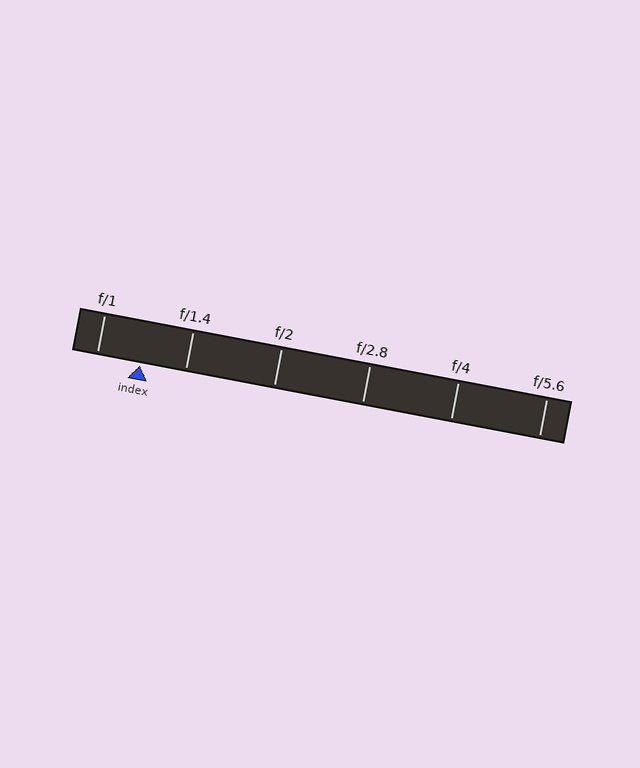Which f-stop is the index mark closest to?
The index mark is closest to f/1.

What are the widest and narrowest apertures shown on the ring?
The widest aperture shown is f/1 and the narrowest is f/5.6.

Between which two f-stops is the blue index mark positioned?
The index mark is between f/1 and f/1.4.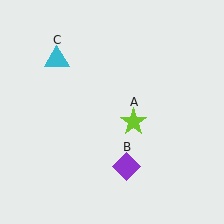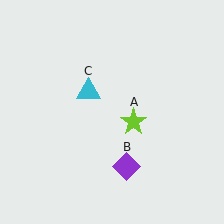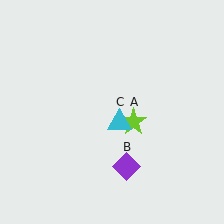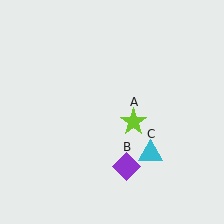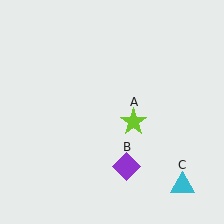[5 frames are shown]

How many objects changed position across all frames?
1 object changed position: cyan triangle (object C).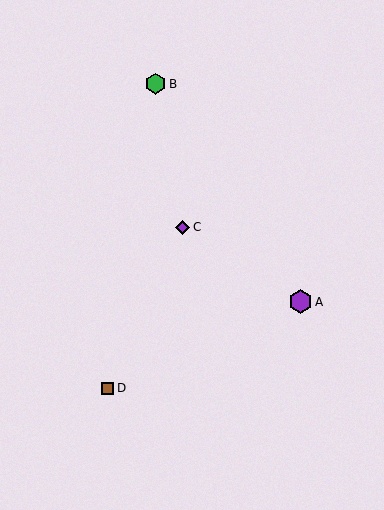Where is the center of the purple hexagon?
The center of the purple hexagon is at (301, 302).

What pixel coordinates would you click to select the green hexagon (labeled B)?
Click at (156, 84) to select the green hexagon B.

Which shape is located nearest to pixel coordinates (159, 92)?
The green hexagon (labeled B) at (156, 84) is nearest to that location.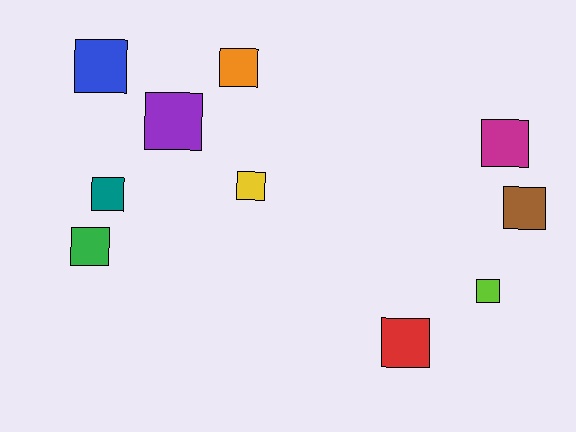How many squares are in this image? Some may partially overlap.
There are 10 squares.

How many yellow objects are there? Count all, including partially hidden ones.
There is 1 yellow object.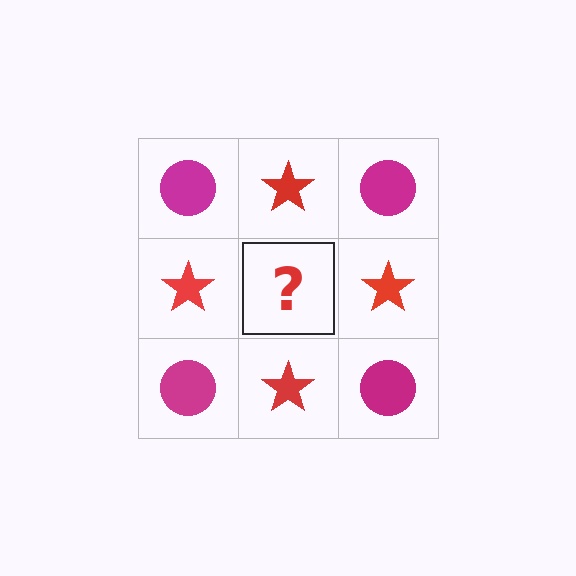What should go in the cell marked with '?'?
The missing cell should contain a magenta circle.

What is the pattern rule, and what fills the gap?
The rule is that it alternates magenta circle and red star in a checkerboard pattern. The gap should be filled with a magenta circle.